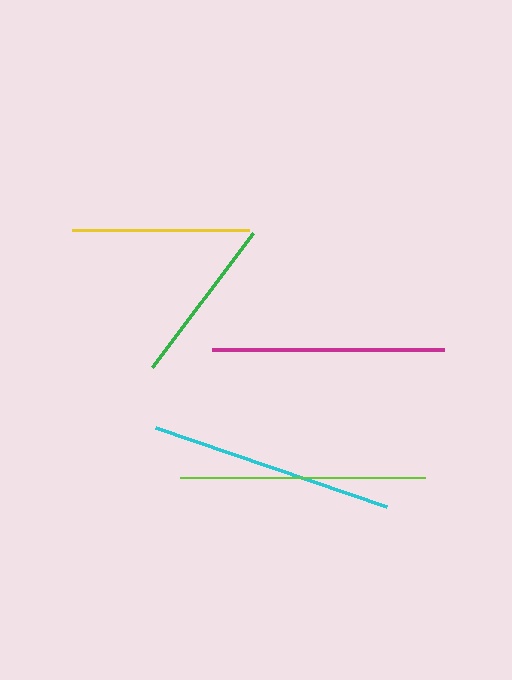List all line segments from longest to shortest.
From longest to shortest: lime, cyan, magenta, yellow, green.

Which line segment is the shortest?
The green line is the shortest at approximately 168 pixels.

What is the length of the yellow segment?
The yellow segment is approximately 178 pixels long.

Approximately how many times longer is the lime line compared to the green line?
The lime line is approximately 1.5 times the length of the green line.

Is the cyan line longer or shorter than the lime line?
The lime line is longer than the cyan line.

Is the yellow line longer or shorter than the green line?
The yellow line is longer than the green line.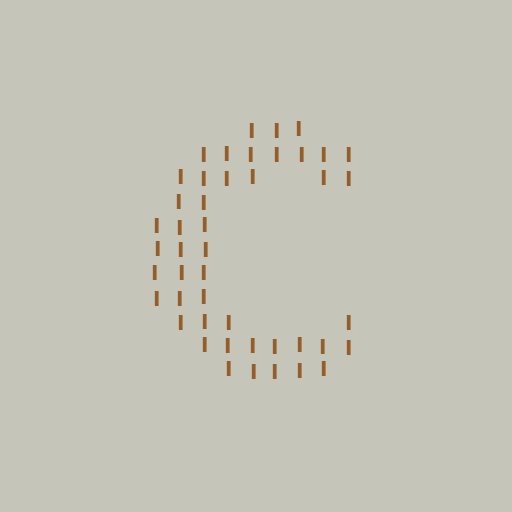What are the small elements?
The small elements are letter I's.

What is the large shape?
The large shape is the letter C.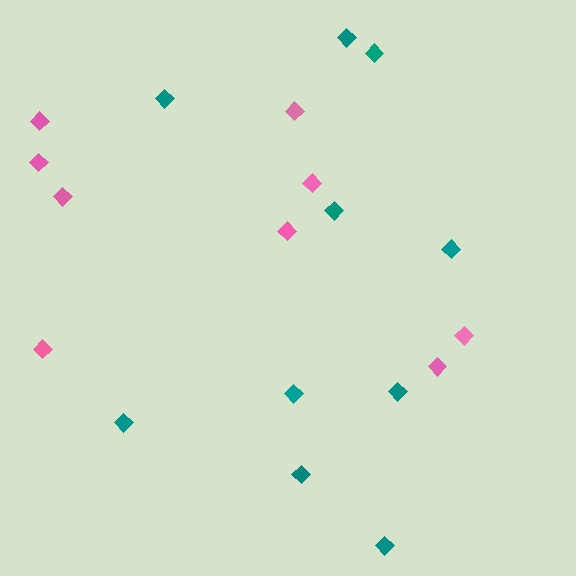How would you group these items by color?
There are 2 groups: one group of pink diamonds (9) and one group of teal diamonds (10).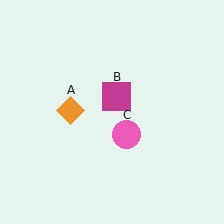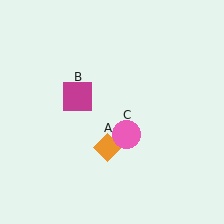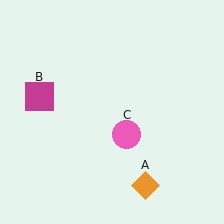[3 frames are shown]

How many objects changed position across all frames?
2 objects changed position: orange diamond (object A), magenta square (object B).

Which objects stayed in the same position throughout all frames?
Pink circle (object C) remained stationary.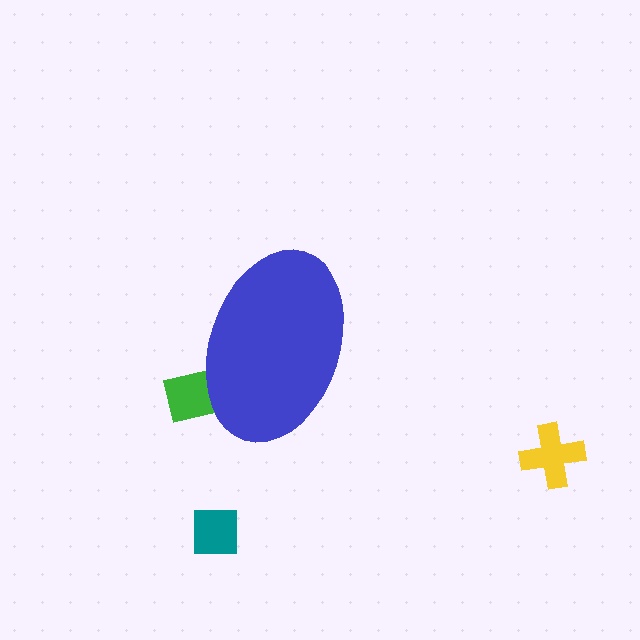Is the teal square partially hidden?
No, the teal square is fully visible.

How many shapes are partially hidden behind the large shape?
1 shape is partially hidden.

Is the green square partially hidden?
Yes, the green square is partially hidden behind the blue ellipse.